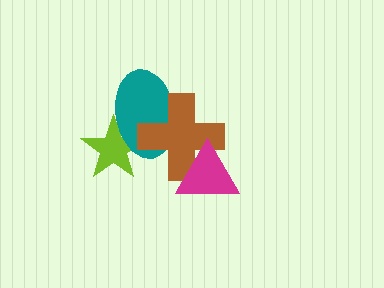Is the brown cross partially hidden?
Yes, it is partially covered by another shape.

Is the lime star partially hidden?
Yes, it is partially covered by another shape.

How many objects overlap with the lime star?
2 objects overlap with the lime star.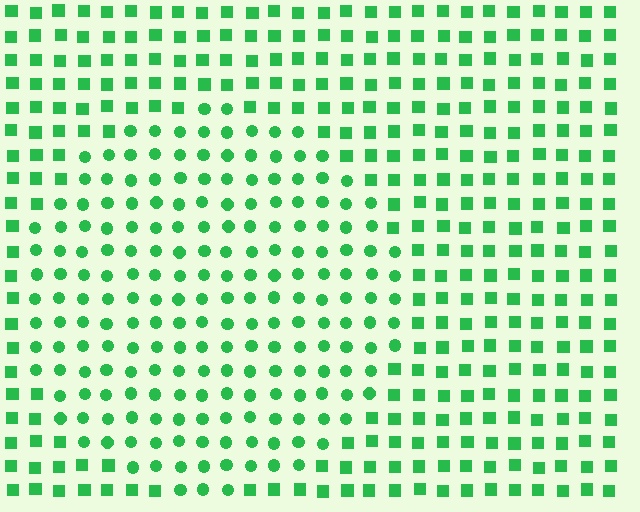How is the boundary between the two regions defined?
The boundary is defined by a change in element shape: circles inside vs. squares outside. All elements share the same color and spacing.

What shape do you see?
I see a circle.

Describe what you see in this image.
The image is filled with small green elements arranged in a uniform grid. A circle-shaped region contains circles, while the surrounding area contains squares. The boundary is defined purely by the change in element shape.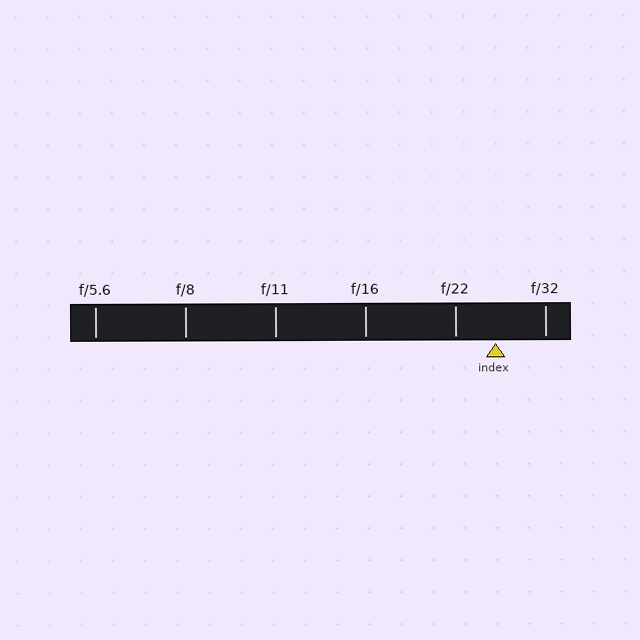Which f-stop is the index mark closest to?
The index mark is closest to f/22.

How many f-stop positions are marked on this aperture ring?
There are 6 f-stop positions marked.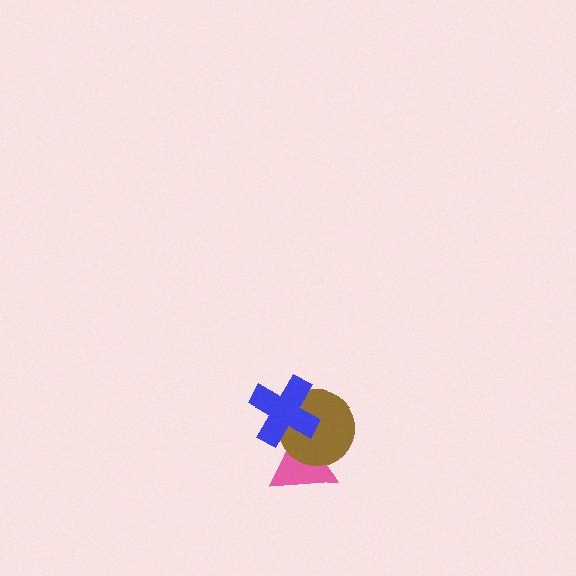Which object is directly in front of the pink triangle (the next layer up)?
The brown circle is directly in front of the pink triangle.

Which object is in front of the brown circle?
The blue cross is in front of the brown circle.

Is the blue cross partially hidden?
No, no other shape covers it.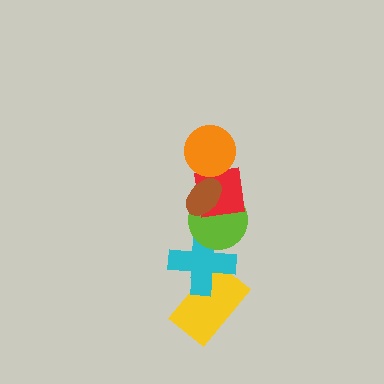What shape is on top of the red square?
The brown ellipse is on top of the red square.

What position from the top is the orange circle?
The orange circle is 1st from the top.